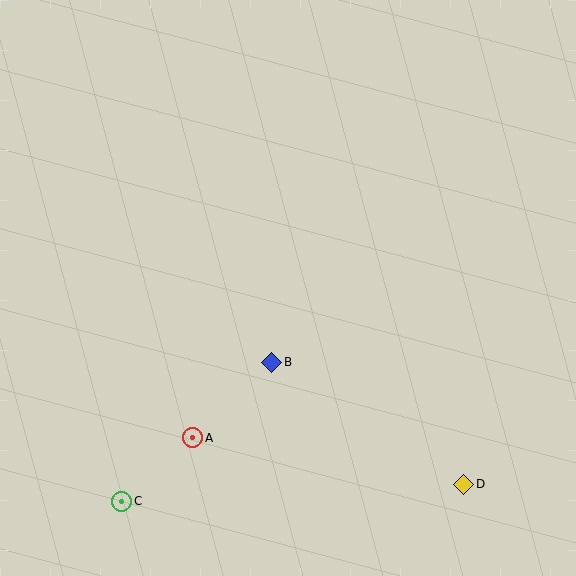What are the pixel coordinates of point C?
Point C is at (122, 501).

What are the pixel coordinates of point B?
Point B is at (272, 362).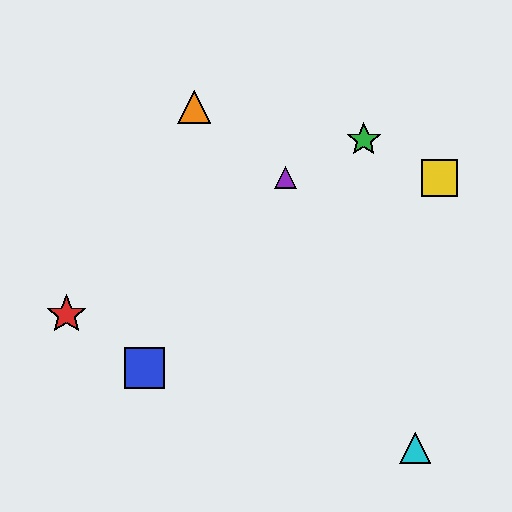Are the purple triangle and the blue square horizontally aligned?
No, the purple triangle is at y≈178 and the blue square is at y≈368.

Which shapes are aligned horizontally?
The yellow square, the purple triangle are aligned horizontally.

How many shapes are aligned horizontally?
2 shapes (the yellow square, the purple triangle) are aligned horizontally.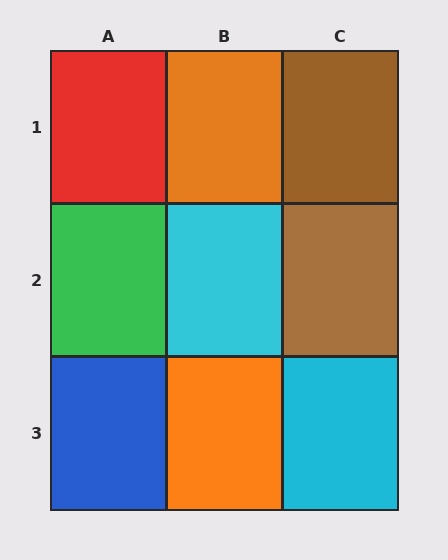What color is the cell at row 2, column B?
Cyan.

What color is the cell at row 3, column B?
Orange.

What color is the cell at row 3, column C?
Cyan.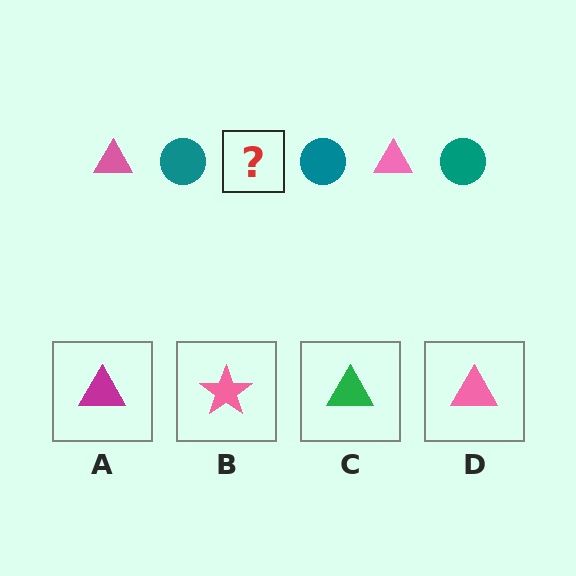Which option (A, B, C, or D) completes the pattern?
D.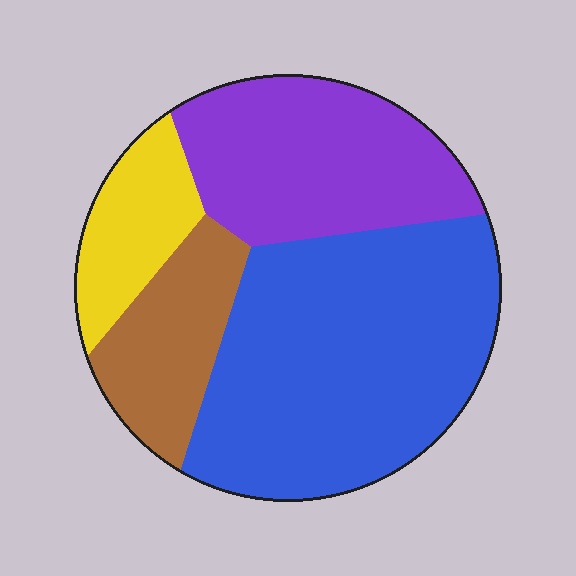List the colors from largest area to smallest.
From largest to smallest: blue, purple, brown, yellow.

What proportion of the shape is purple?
Purple takes up about one quarter (1/4) of the shape.